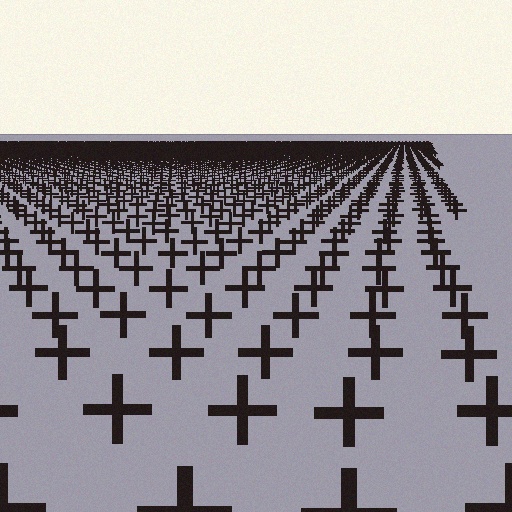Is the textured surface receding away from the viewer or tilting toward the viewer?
The surface is receding away from the viewer. Texture elements get smaller and denser toward the top.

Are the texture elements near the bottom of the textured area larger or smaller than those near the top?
Larger. Near the bottom, elements are closer to the viewer and appear at a bigger on-screen size.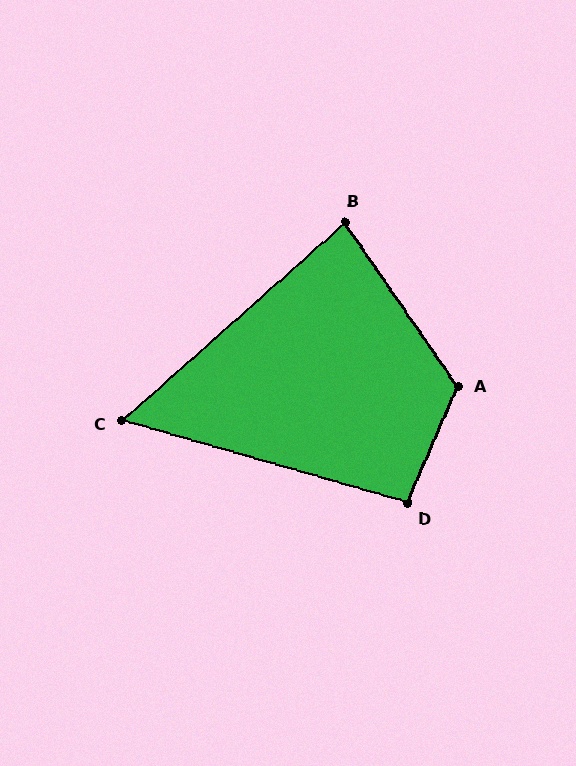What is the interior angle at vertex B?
Approximately 83 degrees (acute).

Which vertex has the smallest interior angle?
C, at approximately 58 degrees.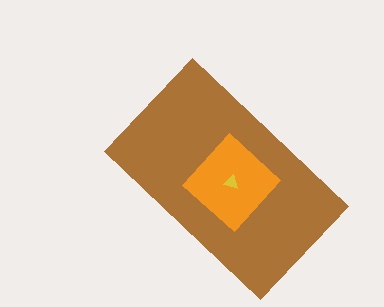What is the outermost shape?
The brown rectangle.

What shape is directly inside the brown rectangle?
The orange diamond.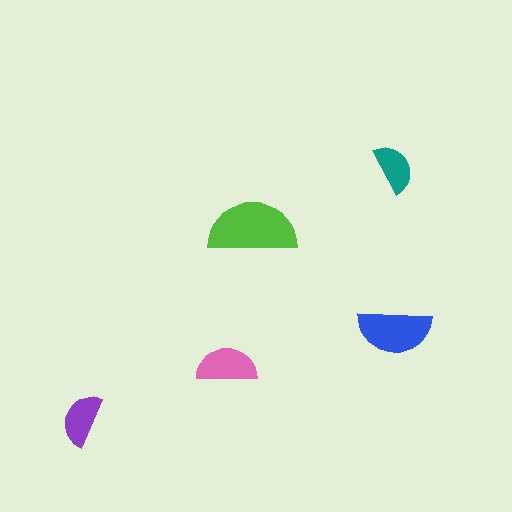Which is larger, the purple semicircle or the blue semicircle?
The blue one.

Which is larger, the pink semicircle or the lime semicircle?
The lime one.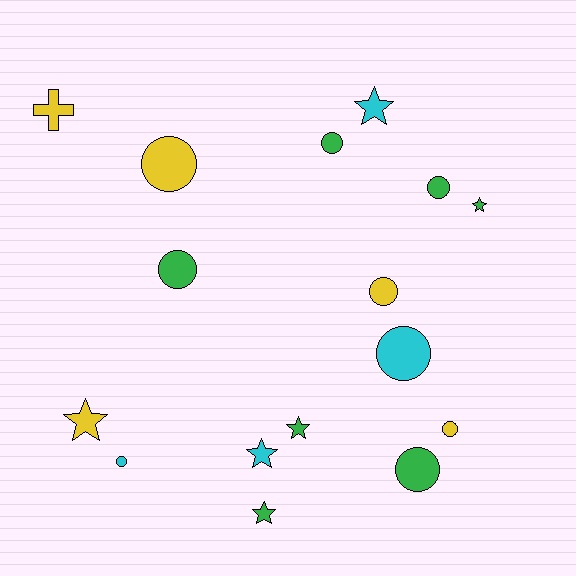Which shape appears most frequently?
Circle, with 9 objects.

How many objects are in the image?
There are 16 objects.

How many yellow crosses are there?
There is 1 yellow cross.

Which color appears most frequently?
Green, with 7 objects.